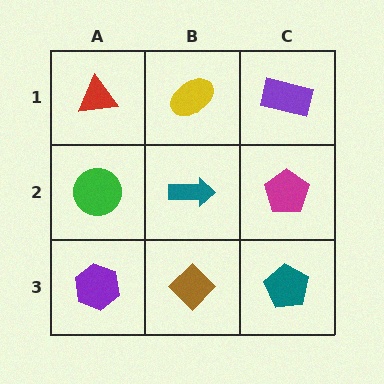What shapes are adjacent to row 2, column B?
A yellow ellipse (row 1, column B), a brown diamond (row 3, column B), a green circle (row 2, column A), a magenta pentagon (row 2, column C).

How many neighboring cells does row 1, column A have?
2.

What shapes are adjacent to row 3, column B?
A teal arrow (row 2, column B), a purple hexagon (row 3, column A), a teal pentagon (row 3, column C).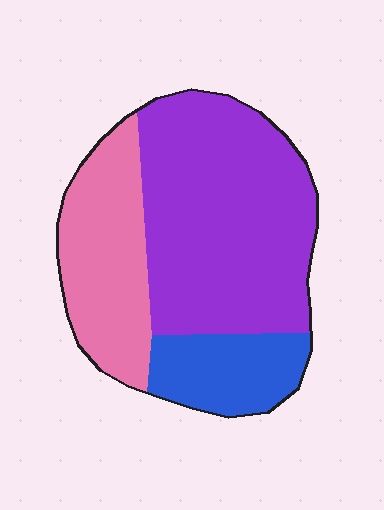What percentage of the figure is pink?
Pink takes up between a quarter and a half of the figure.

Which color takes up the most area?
Purple, at roughly 55%.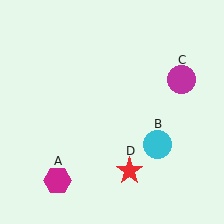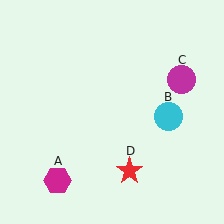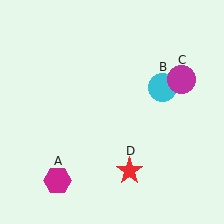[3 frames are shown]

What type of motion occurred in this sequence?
The cyan circle (object B) rotated counterclockwise around the center of the scene.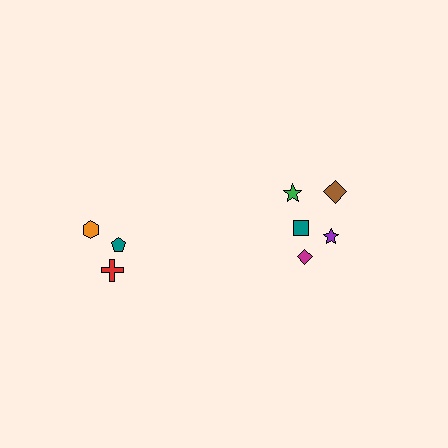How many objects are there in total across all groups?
There are 8 objects.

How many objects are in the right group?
There are 5 objects.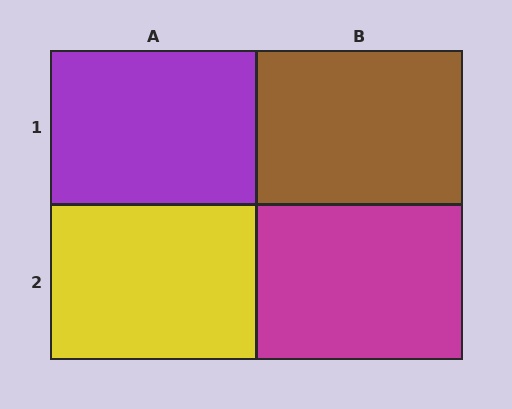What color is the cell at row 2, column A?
Yellow.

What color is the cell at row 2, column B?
Magenta.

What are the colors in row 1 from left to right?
Purple, brown.